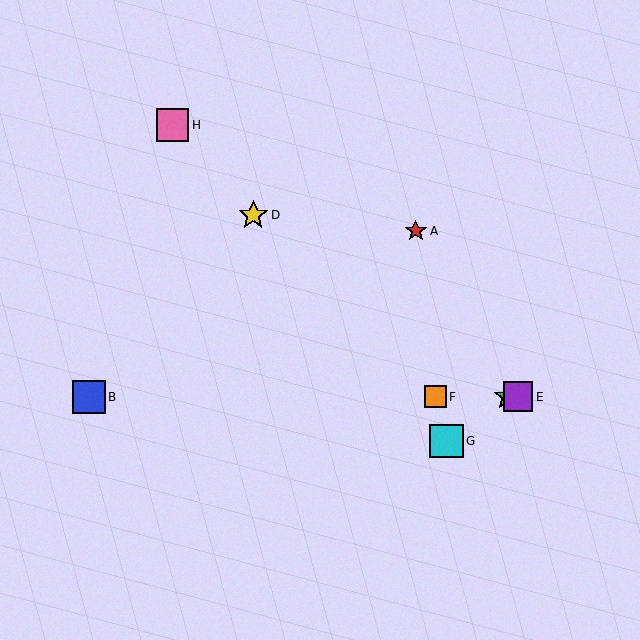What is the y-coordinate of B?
Object B is at y≈397.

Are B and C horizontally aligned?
Yes, both are at y≈397.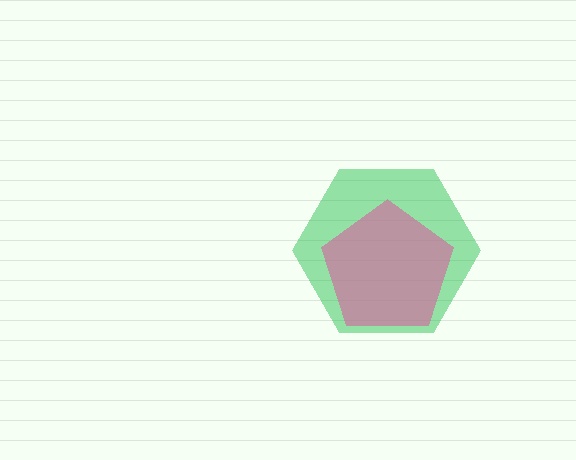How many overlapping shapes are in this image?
There are 2 overlapping shapes in the image.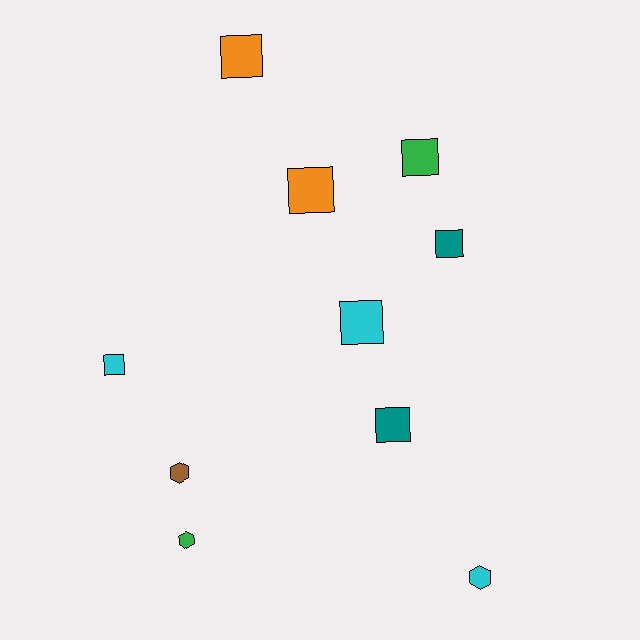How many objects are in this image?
There are 10 objects.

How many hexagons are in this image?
There are 3 hexagons.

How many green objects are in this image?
There are 2 green objects.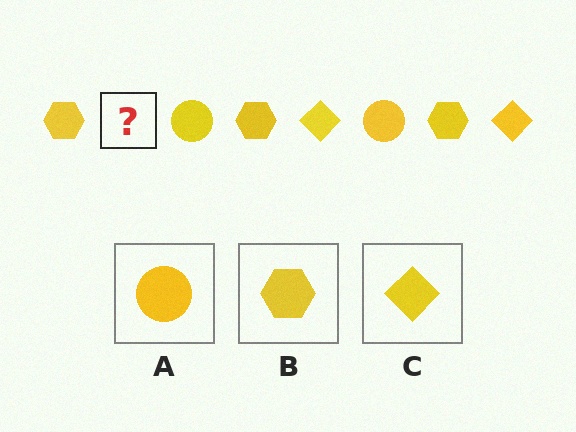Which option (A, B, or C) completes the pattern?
C.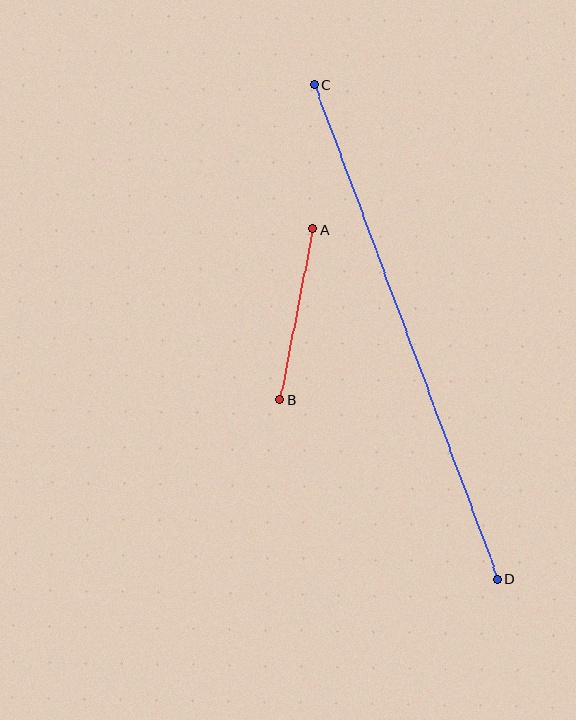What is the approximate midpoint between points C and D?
The midpoint is at approximately (406, 332) pixels.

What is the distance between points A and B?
The distance is approximately 174 pixels.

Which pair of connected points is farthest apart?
Points C and D are farthest apart.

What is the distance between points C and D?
The distance is approximately 527 pixels.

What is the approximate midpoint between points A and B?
The midpoint is at approximately (296, 314) pixels.